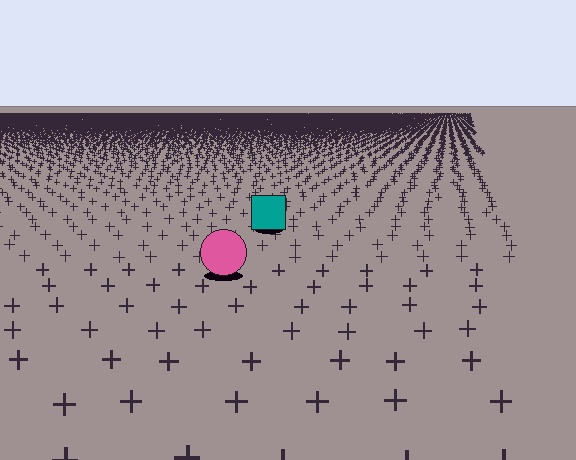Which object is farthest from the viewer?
The teal square is farthest from the viewer. It appears smaller and the ground texture around it is denser.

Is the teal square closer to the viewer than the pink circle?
No. The pink circle is closer — you can tell from the texture gradient: the ground texture is coarser near it.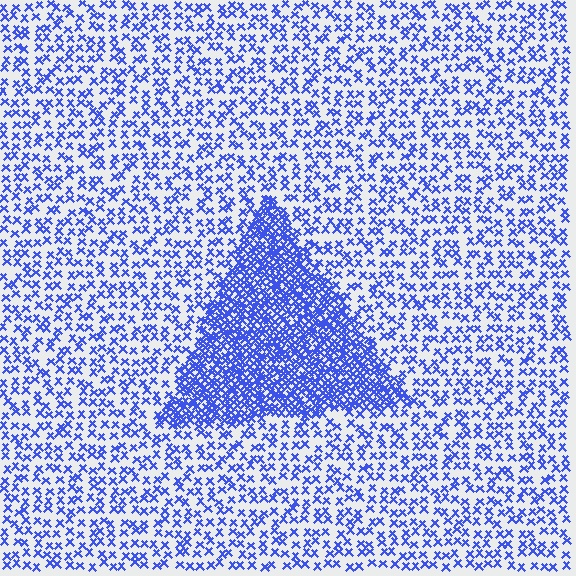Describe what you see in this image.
The image contains small blue elements arranged at two different densities. A triangle-shaped region is visible where the elements are more densely packed than the surrounding area.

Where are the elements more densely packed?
The elements are more densely packed inside the triangle boundary.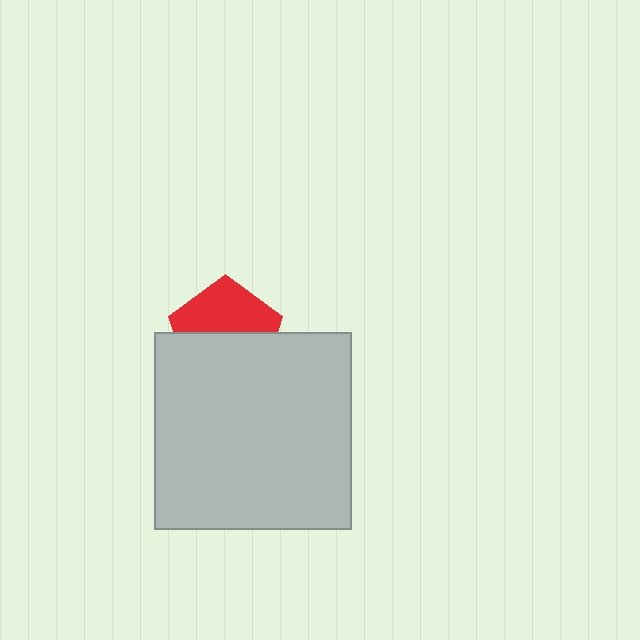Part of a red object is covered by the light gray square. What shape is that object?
It is a pentagon.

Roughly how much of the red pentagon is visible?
About half of it is visible (roughly 46%).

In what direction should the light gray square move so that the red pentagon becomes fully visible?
The light gray square should move down. That is the shortest direction to clear the overlap and leave the red pentagon fully visible.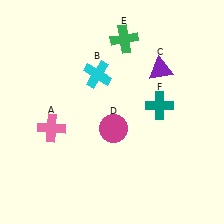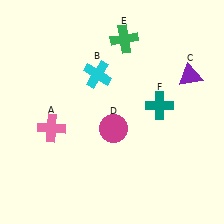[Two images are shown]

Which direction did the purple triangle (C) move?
The purple triangle (C) moved right.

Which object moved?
The purple triangle (C) moved right.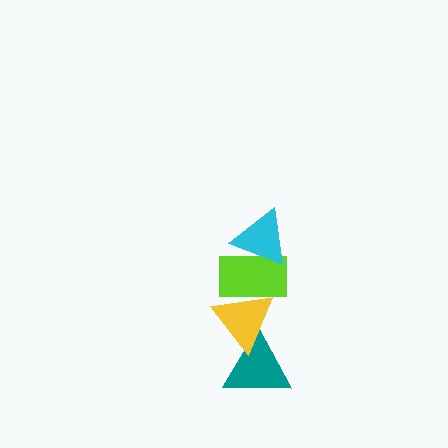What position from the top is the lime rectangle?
The lime rectangle is 2nd from the top.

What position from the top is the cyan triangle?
The cyan triangle is 1st from the top.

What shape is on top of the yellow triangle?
The lime rectangle is on top of the yellow triangle.